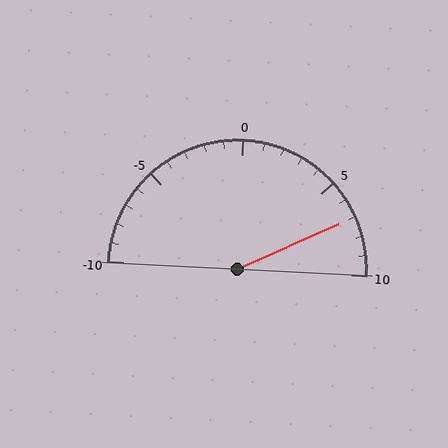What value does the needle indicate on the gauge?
The needle indicates approximately 7.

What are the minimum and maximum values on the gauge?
The gauge ranges from -10 to 10.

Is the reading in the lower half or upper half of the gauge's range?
The reading is in the upper half of the range (-10 to 10).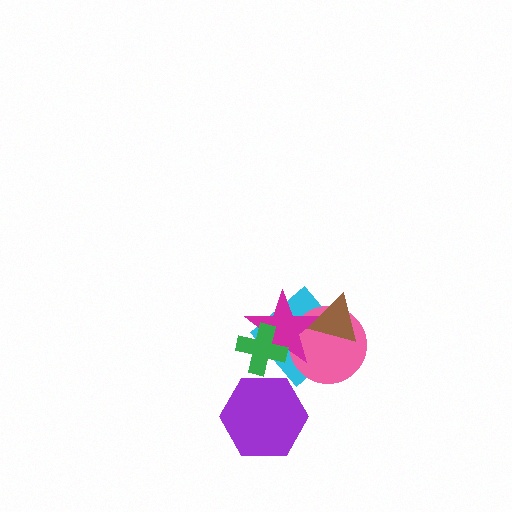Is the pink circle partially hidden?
Yes, it is partially covered by another shape.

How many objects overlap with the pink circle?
3 objects overlap with the pink circle.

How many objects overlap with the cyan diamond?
4 objects overlap with the cyan diamond.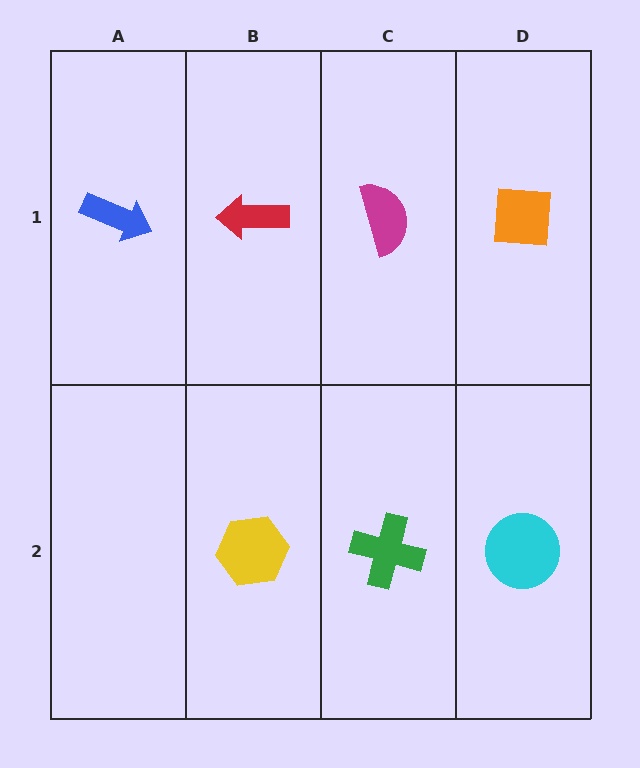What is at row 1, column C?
A magenta semicircle.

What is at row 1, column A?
A blue arrow.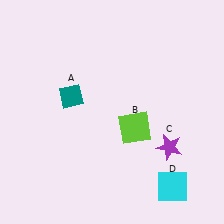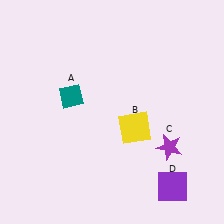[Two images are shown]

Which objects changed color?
B changed from lime to yellow. D changed from cyan to purple.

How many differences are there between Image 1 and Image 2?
There are 2 differences between the two images.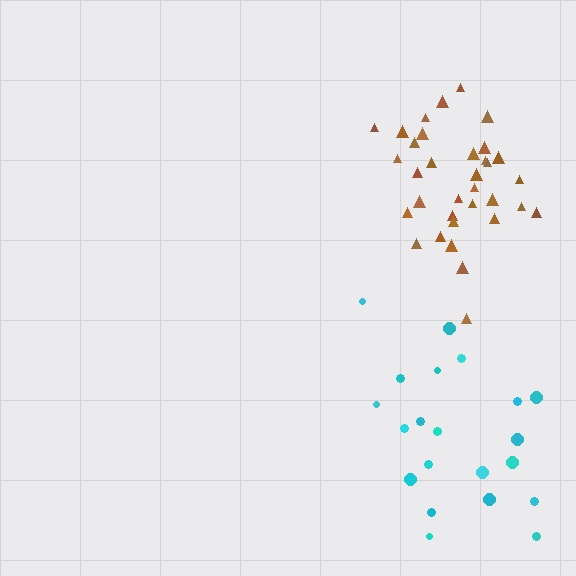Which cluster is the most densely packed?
Brown.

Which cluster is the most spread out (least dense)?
Cyan.